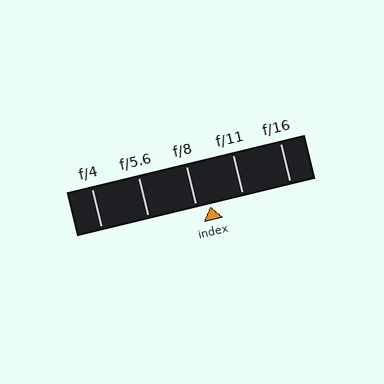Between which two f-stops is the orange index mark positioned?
The index mark is between f/8 and f/11.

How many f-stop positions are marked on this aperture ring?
There are 5 f-stop positions marked.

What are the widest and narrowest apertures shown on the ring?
The widest aperture shown is f/4 and the narrowest is f/16.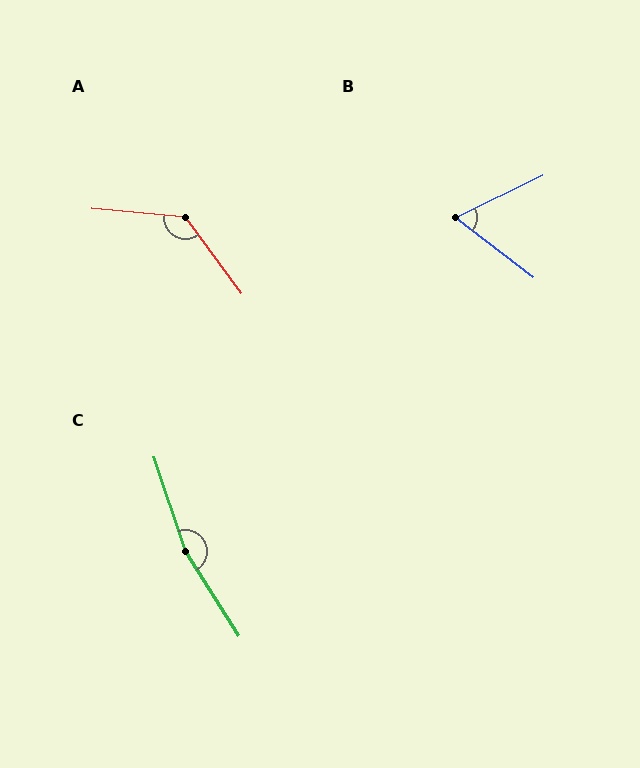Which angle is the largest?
C, at approximately 166 degrees.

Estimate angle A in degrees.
Approximately 131 degrees.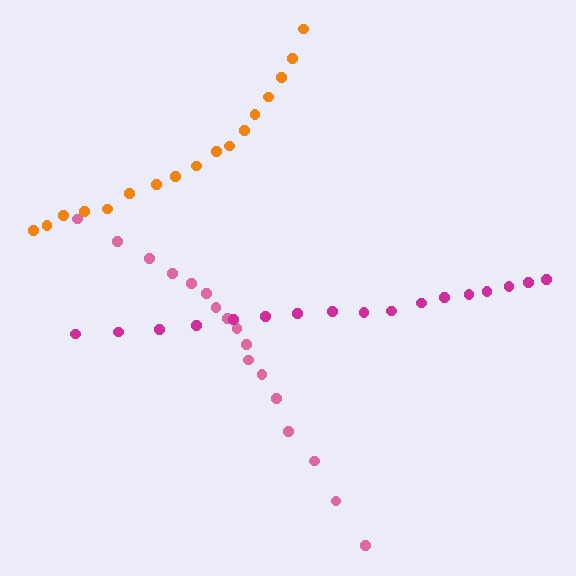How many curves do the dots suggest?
There are 3 distinct paths.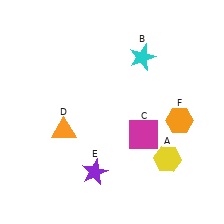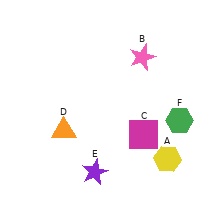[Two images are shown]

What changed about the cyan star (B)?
In Image 1, B is cyan. In Image 2, it changed to pink.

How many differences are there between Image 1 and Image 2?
There are 2 differences between the two images.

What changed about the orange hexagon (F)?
In Image 1, F is orange. In Image 2, it changed to green.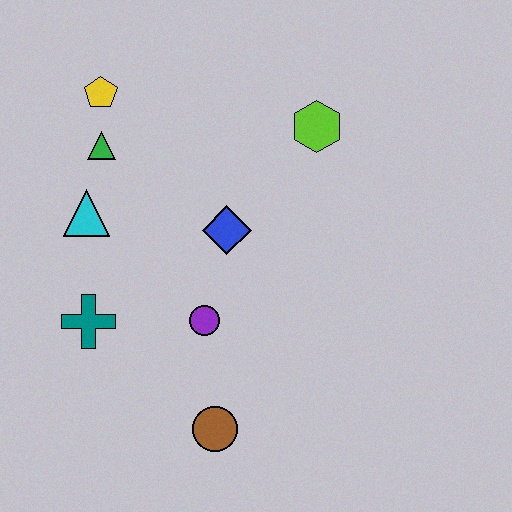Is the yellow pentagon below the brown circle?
No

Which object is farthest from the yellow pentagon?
The brown circle is farthest from the yellow pentagon.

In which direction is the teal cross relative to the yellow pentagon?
The teal cross is below the yellow pentagon.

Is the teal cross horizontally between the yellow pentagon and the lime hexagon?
No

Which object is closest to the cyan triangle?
The green triangle is closest to the cyan triangle.